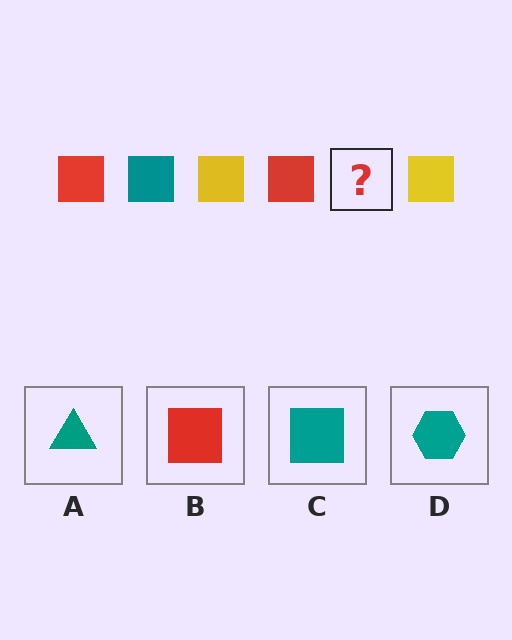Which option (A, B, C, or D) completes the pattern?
C.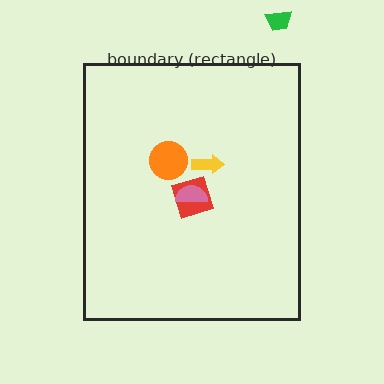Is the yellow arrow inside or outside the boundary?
Inside.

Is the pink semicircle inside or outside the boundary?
Inside.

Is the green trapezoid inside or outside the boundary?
Outside.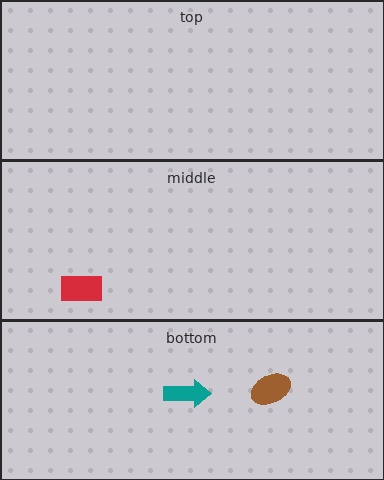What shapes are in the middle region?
The red rectangle.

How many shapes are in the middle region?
1.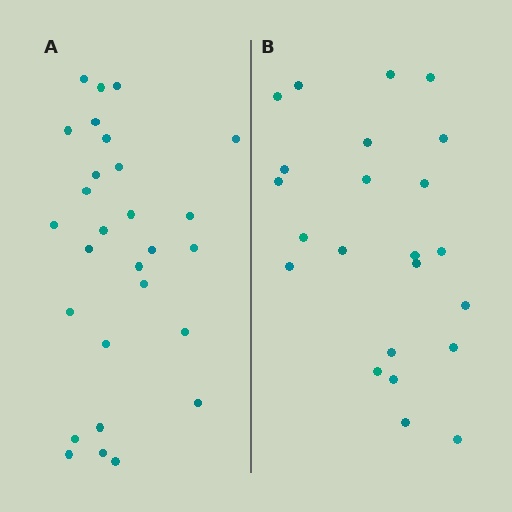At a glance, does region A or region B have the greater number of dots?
Region A (the left region) has more dots.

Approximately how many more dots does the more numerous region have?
Region A has about 5 more dots than region B.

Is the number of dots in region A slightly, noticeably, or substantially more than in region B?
Region A has only slightly more — the two regions are fairly close. The ratio is roughly 1.2 to 1.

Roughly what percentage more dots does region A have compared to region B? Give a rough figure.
About 20% more.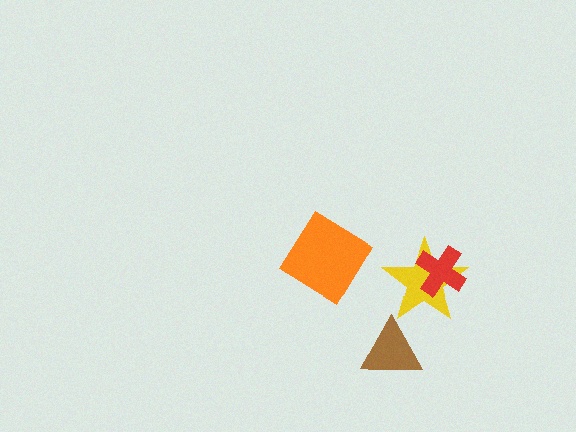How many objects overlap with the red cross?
1 object overlaps with the red cross.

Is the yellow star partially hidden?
Yes, it is partially covered by another shape.